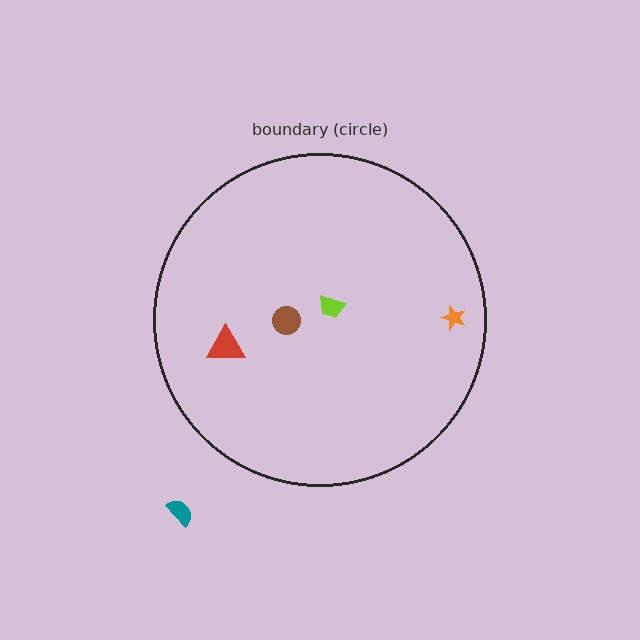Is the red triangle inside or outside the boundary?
Inside.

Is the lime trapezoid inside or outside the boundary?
Inside.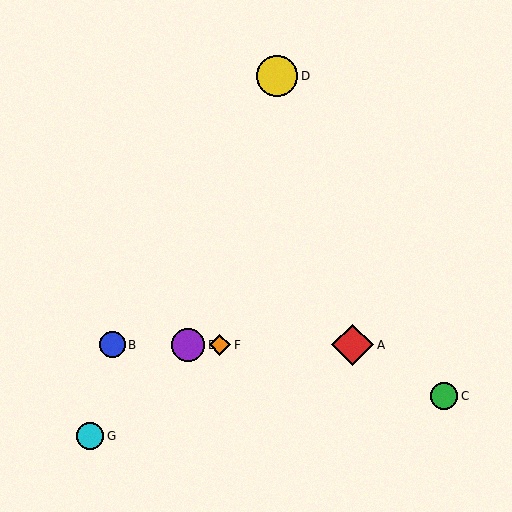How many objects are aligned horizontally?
4 objects (A, B, E, F) are aligned horizontally.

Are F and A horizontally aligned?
Yes, both are at y≈345.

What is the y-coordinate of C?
Object C is at y≈396.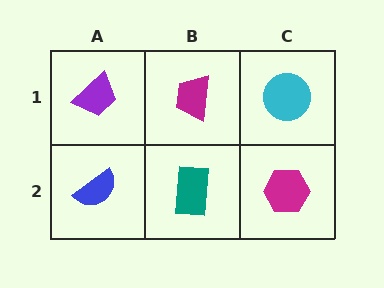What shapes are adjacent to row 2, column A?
A purple trapezoid (row 1, column A), a teal rectangle (row 2, column B).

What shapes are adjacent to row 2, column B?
A magenta trapezoid (row 1, column B), a blue semicircle (row 2, column A), a magenta hexagon (row 2, column C).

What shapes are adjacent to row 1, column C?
A magenta hexagon (row 2, column C), a magenta trapezoid (row 1, column B).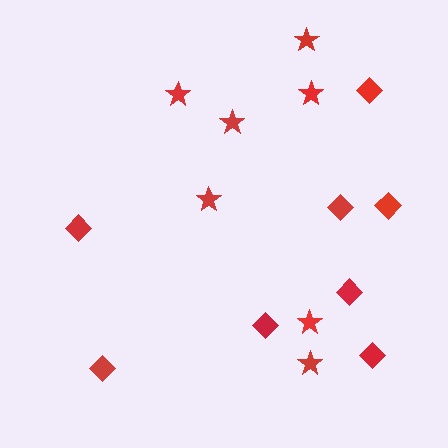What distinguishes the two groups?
There are 2 groups: one group of diamonds (8) and one group of stars (7).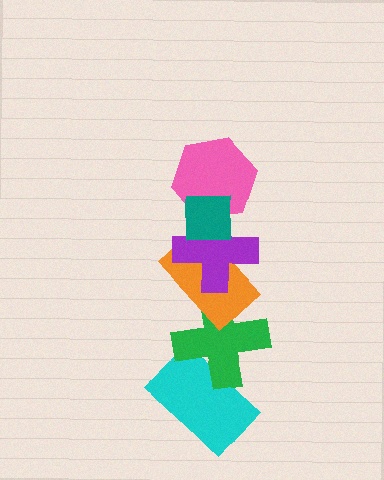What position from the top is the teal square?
The teal square is 1st from the top.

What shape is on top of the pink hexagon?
The teal square is on top of the pink hexagon.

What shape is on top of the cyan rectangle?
The green cross is on top of the cyan rectangle.